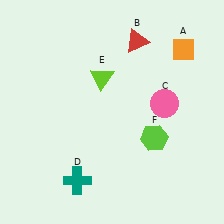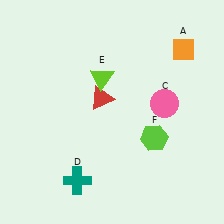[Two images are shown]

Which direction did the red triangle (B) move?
The red triangle (B) moved down.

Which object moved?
The red triangle (B) moved down.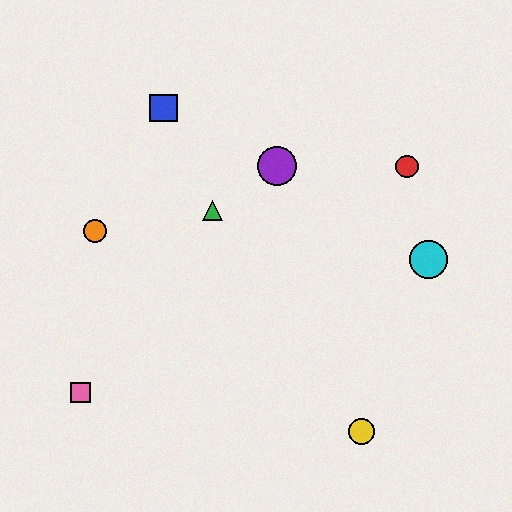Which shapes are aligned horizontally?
The red circle, the purple circle are aligned horizontally.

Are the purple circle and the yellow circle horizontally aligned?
No, the purple circle is at y≈166 and the yellow circle is at y≈432.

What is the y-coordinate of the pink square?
The pink square is at y≈393.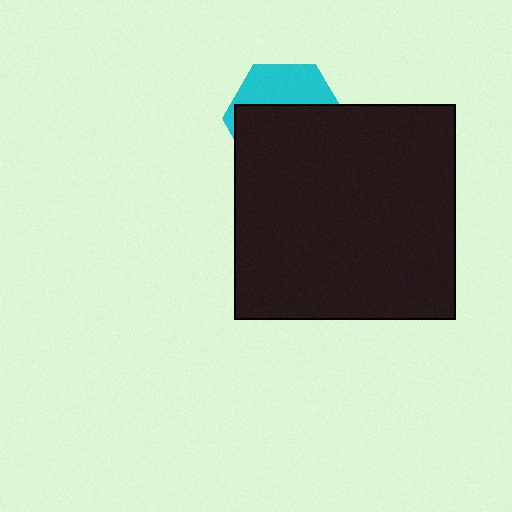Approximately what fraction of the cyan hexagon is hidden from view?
Roughly 65% of the cyan hexagon is hidden behind the black rectangle.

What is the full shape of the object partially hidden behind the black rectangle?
The partially hidden object is a cyan hexagon.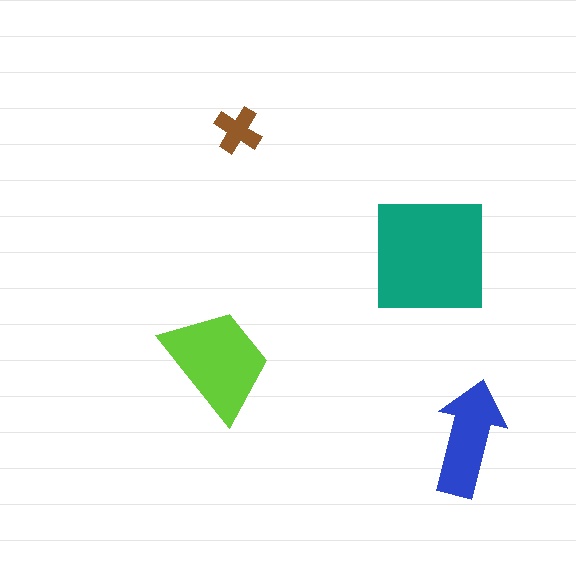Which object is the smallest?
The brown cross.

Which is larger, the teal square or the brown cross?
The teal square.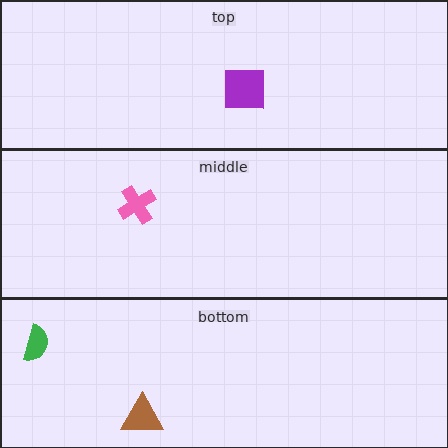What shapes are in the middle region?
The pink cross.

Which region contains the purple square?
The top region.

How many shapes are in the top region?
1.